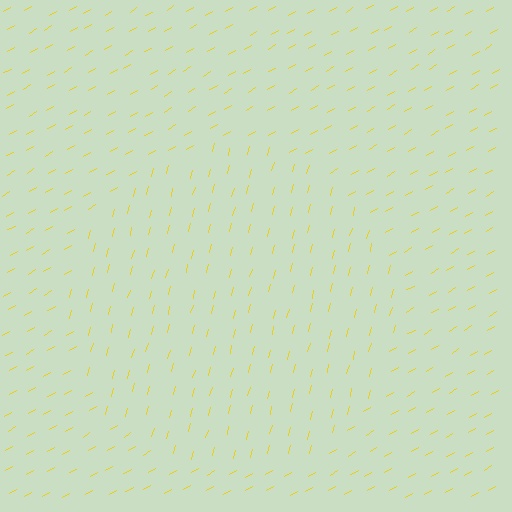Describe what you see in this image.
The image is filled with small yellow line segments. A circle region in the image has lines oriented differently from the surrounding lines, creating a visible texture boundary.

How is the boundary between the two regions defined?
The boundary is defined purely by a change in line orientation (approximately 45 degrees difference). All lines are the same color and thickness.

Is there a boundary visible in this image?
Yes, there is a texture boundary formed by a change in line orientation.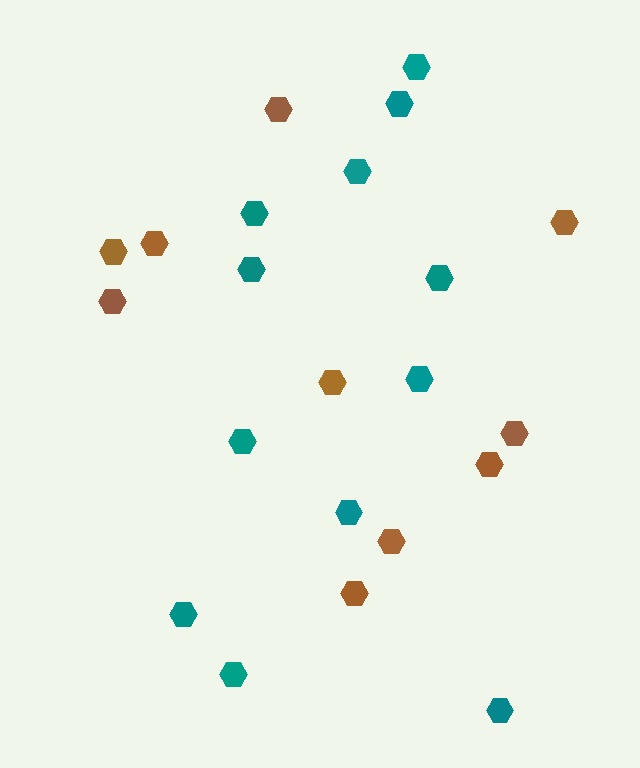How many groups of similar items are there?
There are 2 groups: one group of teal hexagons (12) and one group of brown hexagons (10).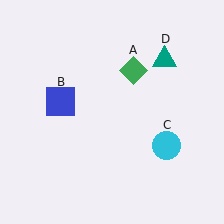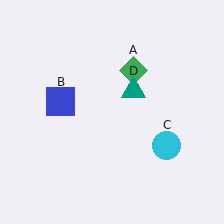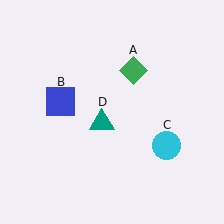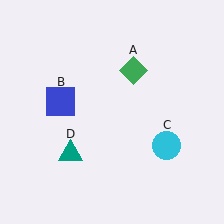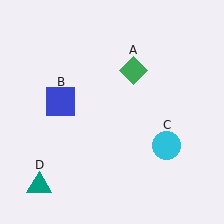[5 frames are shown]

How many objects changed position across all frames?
1 object changed position: teal triangle (object D).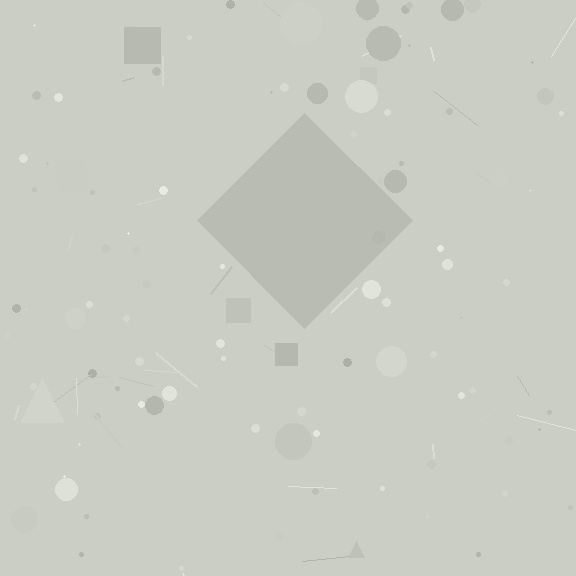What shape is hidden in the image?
A diamond is hidden in the image.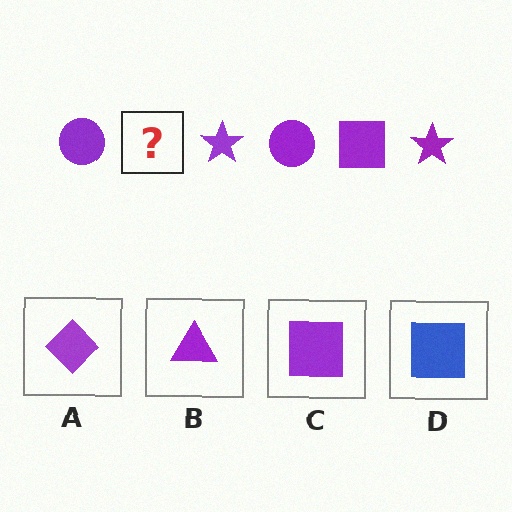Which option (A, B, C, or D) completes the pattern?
C.